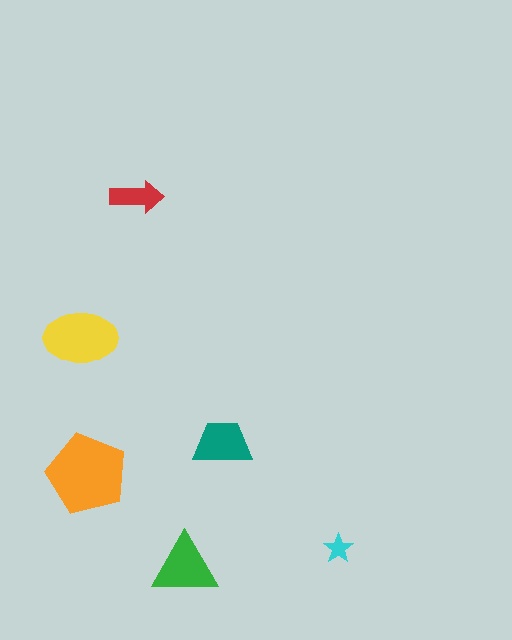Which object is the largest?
The orange pentagon.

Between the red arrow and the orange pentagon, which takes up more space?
The orange pentagon.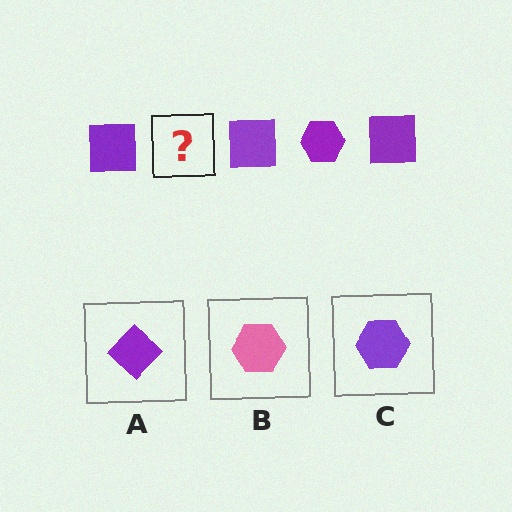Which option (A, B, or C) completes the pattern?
C.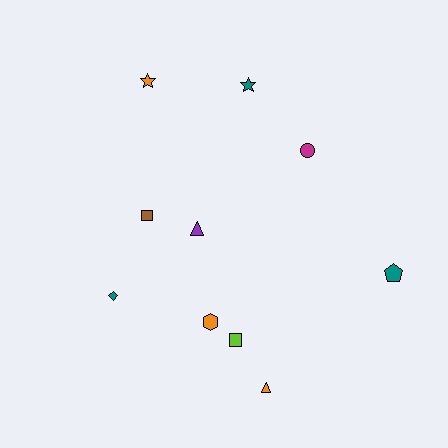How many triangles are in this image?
There are 2 triangles.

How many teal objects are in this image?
There are 3 teal objects.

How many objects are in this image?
There are 10 objects.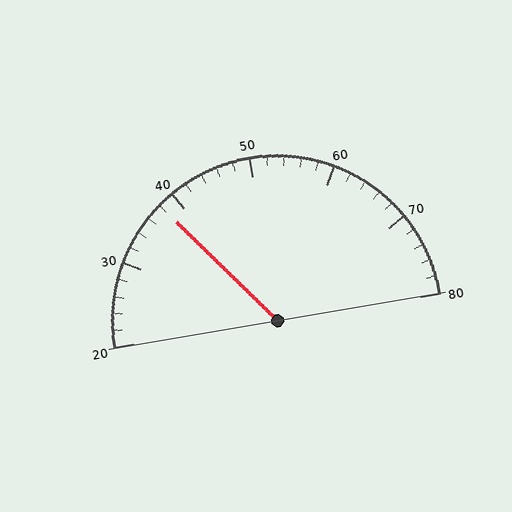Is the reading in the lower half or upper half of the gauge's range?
The reading is in the lower half of the range (20 to 80).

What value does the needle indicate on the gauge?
The needle indicates approximately 38.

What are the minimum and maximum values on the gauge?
The gauge ranges from 20 to 80.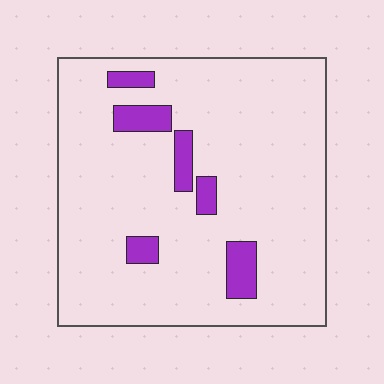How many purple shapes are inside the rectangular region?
6.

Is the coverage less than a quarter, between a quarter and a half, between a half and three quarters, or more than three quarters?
Less than a quarter.